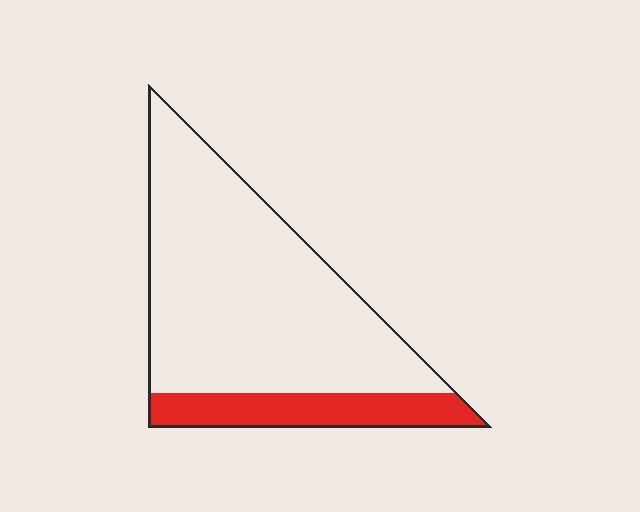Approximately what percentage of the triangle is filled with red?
Approximately 20%.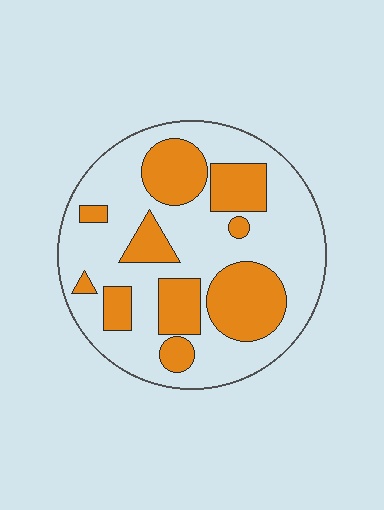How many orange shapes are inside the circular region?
10.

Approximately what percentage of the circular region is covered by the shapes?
Approximately 35%.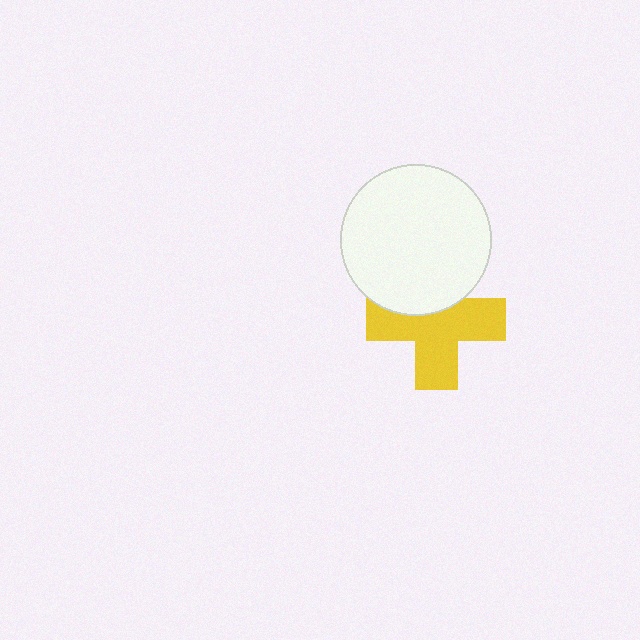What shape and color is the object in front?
The object in front is a white circle.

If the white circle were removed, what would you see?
You would see the complete yellow cross.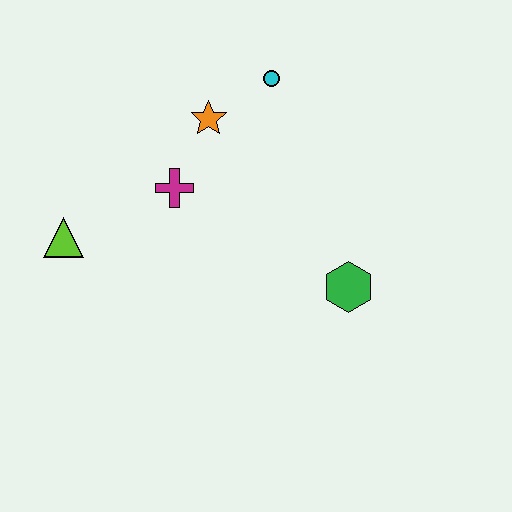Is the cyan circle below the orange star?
No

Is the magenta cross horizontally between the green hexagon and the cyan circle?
No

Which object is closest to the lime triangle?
The magenta cross is closest to the lime triangle.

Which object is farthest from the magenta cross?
The green hexagon is farthest from the magenta cross.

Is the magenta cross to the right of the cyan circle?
No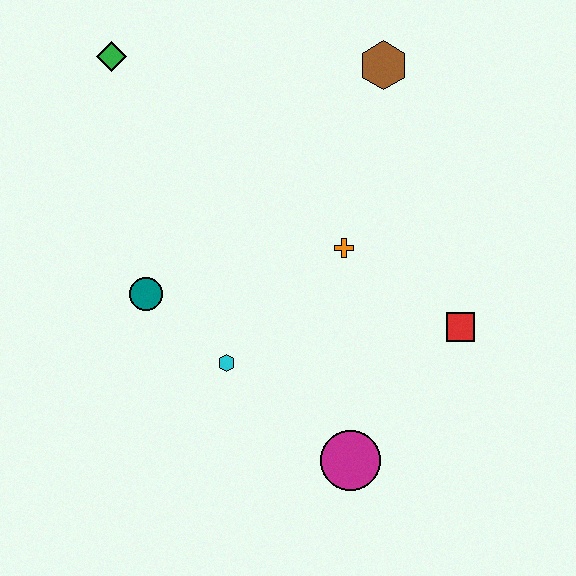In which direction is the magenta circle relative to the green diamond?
The magenta circle is below the green diamond.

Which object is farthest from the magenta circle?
The green diamond is farthest from the magenta circle.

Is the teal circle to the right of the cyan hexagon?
No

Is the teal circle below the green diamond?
Yes